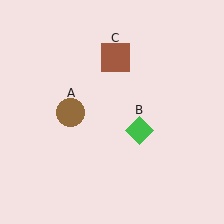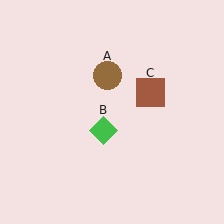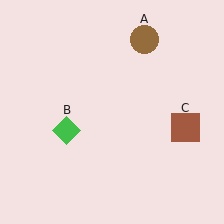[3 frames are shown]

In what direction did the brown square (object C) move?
The brown square (object C) moved down and to the right.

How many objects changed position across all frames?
3 objects changed position: brown circle (object A), green diamond (object B), brown square (object C).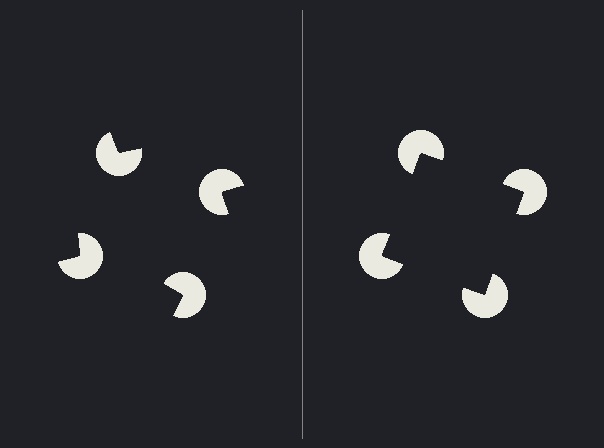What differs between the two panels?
The pac-man discs are positioned identically on both sides; only the wedge orientations differ. On the right they align to a square; on the left they are misaligned.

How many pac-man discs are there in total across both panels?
8 — 4 on each side.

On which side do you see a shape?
An illusory square appears on the right side. On the left side the wedge cuts are rotated, so no coherent shape forms.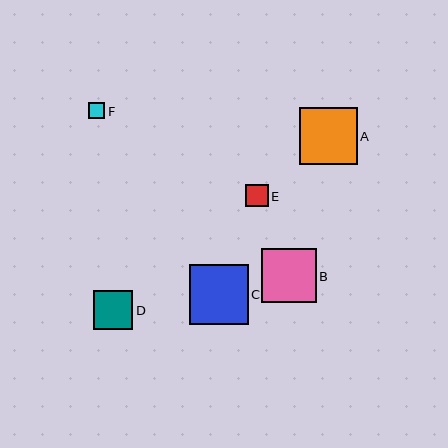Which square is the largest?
Square C is the largest with a size of approximately 59 pixels.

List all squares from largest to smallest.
From largest to smallest: C, A, B, D, E, F.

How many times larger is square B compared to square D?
Square B is approximately 1.4 times the size of square D.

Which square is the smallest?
Square F is the smallest with a size of approximately 16 pixels.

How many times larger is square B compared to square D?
Square B is approximately 1.4 times the size of square D.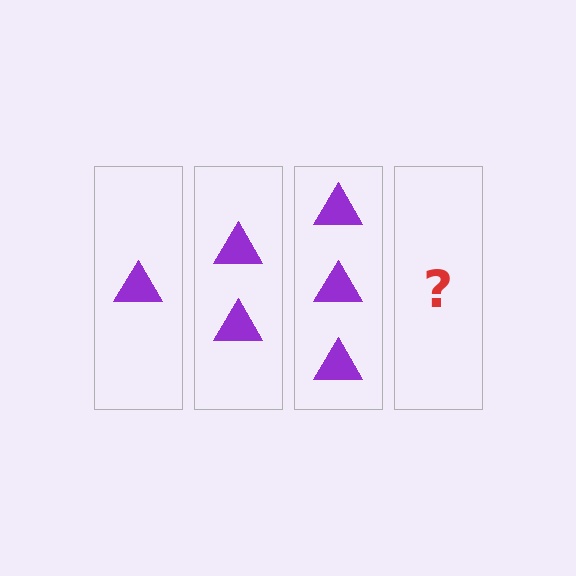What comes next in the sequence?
The next element should be 4 triangles.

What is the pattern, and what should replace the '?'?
The pattern is that each step adds one more triangle. The '?' should be 4 triangles.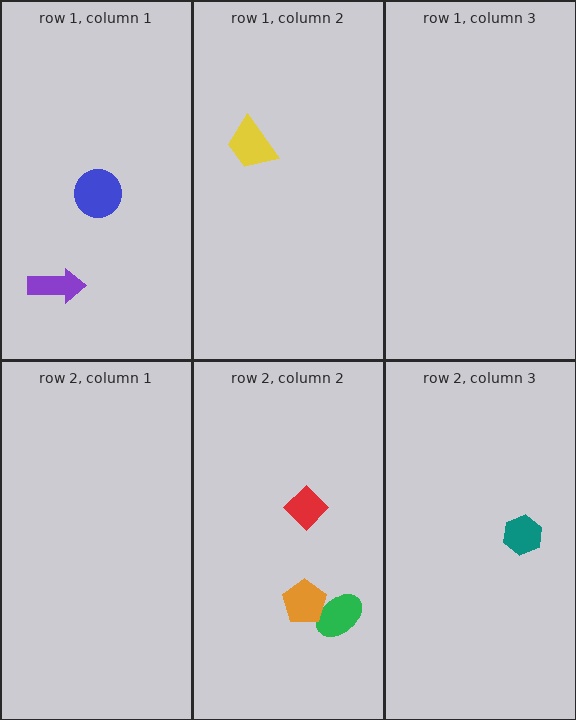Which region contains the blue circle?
The row 1, column 1 region.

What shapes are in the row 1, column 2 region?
The yellow trapezoid.